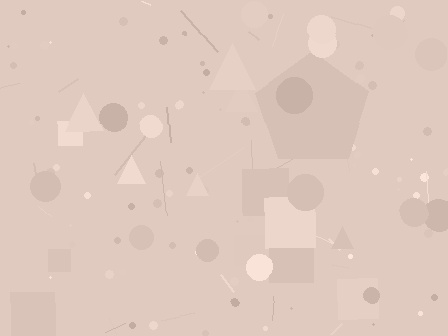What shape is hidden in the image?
A pentagon is hidden in the image.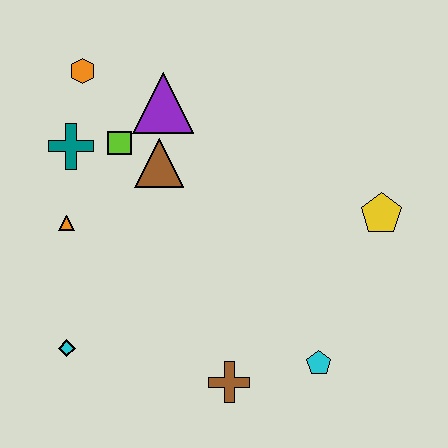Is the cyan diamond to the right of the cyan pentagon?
No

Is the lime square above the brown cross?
Yes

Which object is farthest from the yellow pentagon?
The cyan diamond is farthest from the yellow pentagon.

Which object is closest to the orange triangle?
The teal cross is closest to the orange triangle.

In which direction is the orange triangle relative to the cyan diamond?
The orange triangle is above the cyan diamond.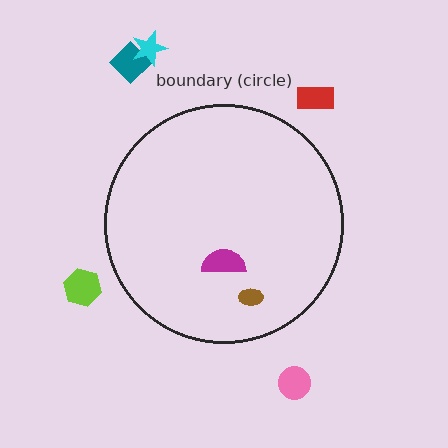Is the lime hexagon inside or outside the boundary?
Outside.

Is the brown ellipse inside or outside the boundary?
Inside.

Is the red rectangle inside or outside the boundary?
Outside.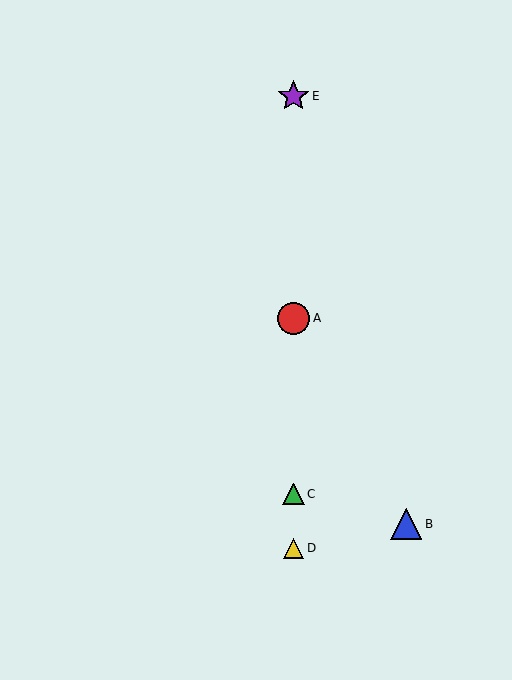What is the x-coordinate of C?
Object C is at x≈293.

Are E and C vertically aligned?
Yes, both are at x≈293.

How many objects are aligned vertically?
4 objects (A, C, D, E) are aligned vertically.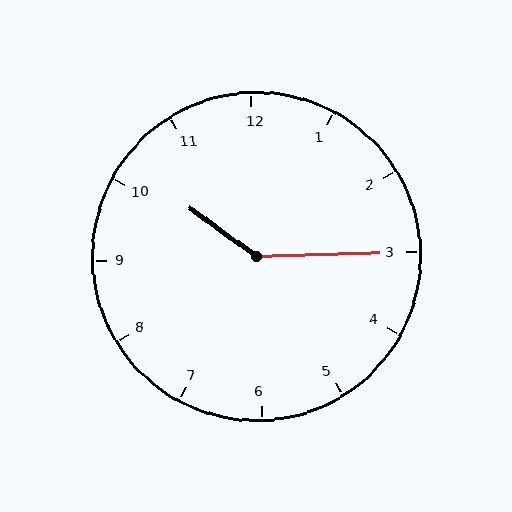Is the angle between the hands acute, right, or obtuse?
It is obtuse.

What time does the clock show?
10:15.